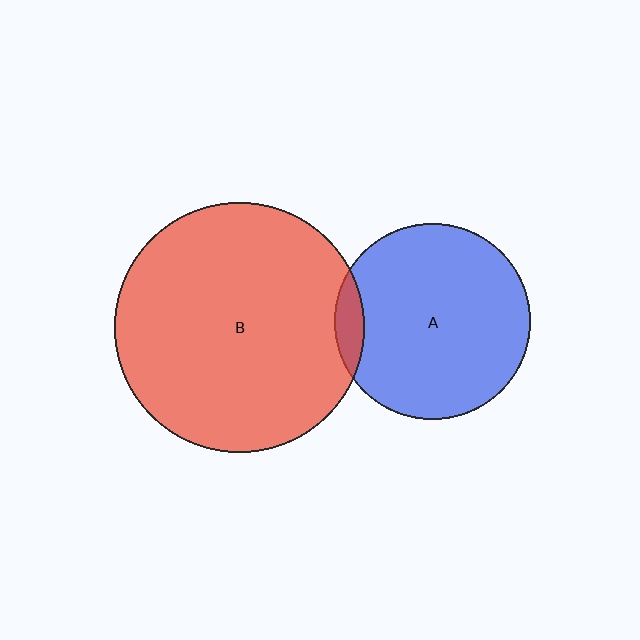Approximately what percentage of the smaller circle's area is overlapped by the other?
Approximately 5%.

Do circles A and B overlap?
Yes.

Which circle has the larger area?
Circle B (red).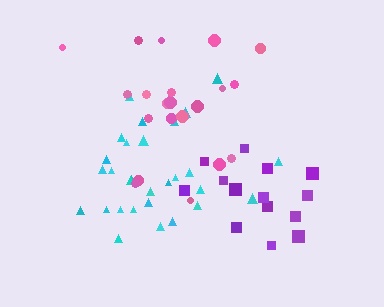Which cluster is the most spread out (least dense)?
Pink.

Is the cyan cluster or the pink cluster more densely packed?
Cyan.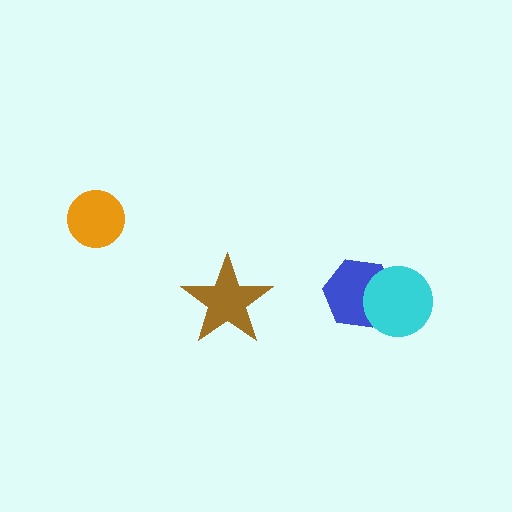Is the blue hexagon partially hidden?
Yes, it is partially covered by another shape.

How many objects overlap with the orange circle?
0 objects overlap with the orange circle.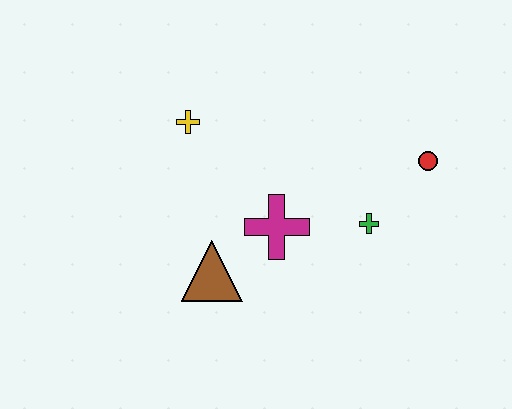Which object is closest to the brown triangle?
The magenta cross is closest to the brown triangle.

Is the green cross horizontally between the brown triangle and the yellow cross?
No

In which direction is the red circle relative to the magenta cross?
The red circle is to the right of the magenta cross.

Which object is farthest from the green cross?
The yellow cross is farthest from the green cross.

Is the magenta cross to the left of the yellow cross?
No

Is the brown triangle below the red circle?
Yes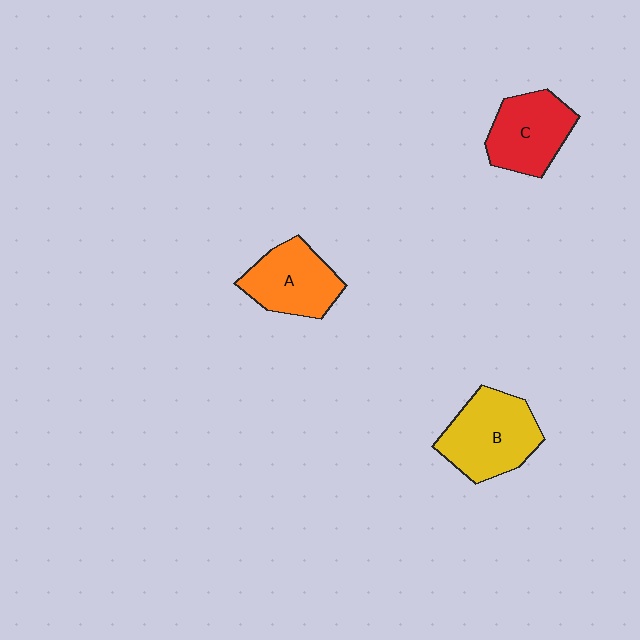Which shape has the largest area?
Shape B (yellow).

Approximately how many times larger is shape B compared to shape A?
Approximately 1.2 times.